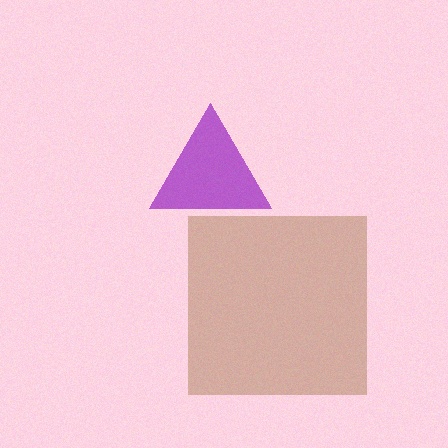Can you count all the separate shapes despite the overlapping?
Yes, there are 2 separate shapes.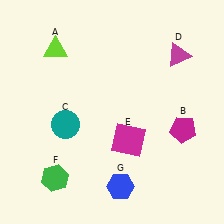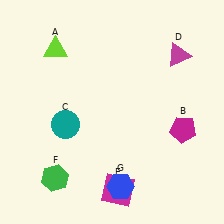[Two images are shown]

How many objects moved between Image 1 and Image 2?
1 object moved between the two images.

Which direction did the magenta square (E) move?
The magenta square (E) moved down.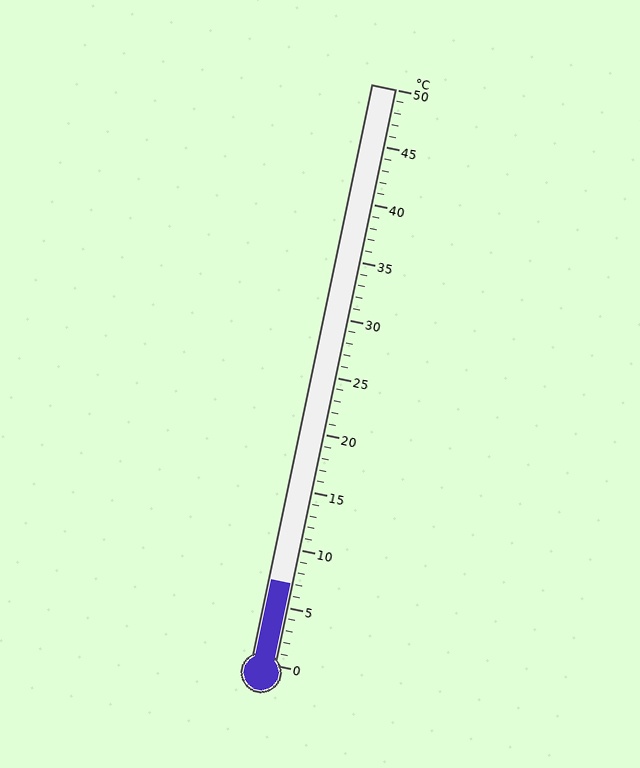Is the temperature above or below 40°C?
The temperature is below 40°C.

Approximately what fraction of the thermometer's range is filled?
The thermometer is filled to approximately 15% of its range.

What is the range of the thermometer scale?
The thermometer scale ranges from 0°C to 50°C.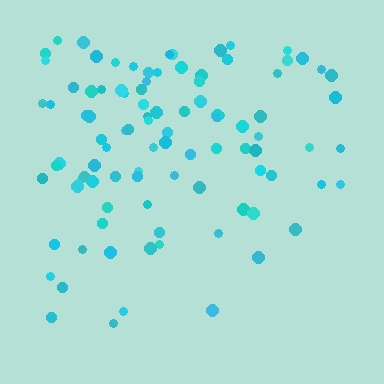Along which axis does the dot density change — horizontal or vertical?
Vertical.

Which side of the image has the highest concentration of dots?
The top.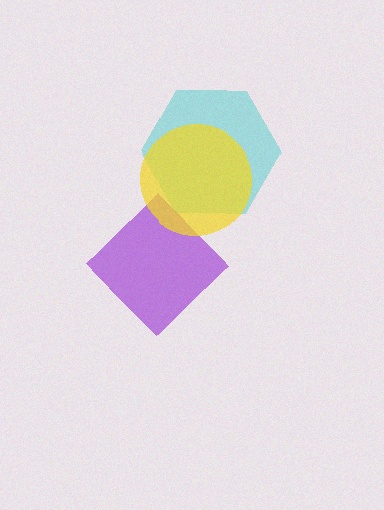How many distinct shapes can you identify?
There are 3 distinct shapes: a cyan hexagon, a purple diamond, a yellow circle.